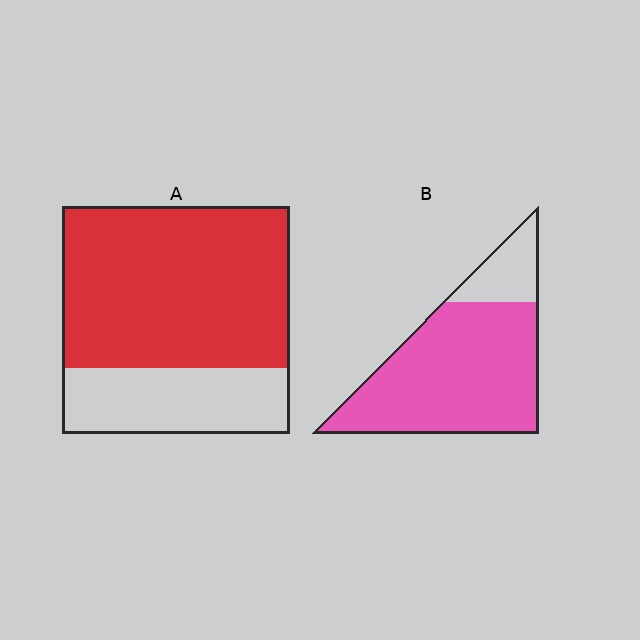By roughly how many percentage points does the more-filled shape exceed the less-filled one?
By roughly 10 percentage points (B over A).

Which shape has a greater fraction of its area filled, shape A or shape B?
Shape B.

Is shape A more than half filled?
Yes.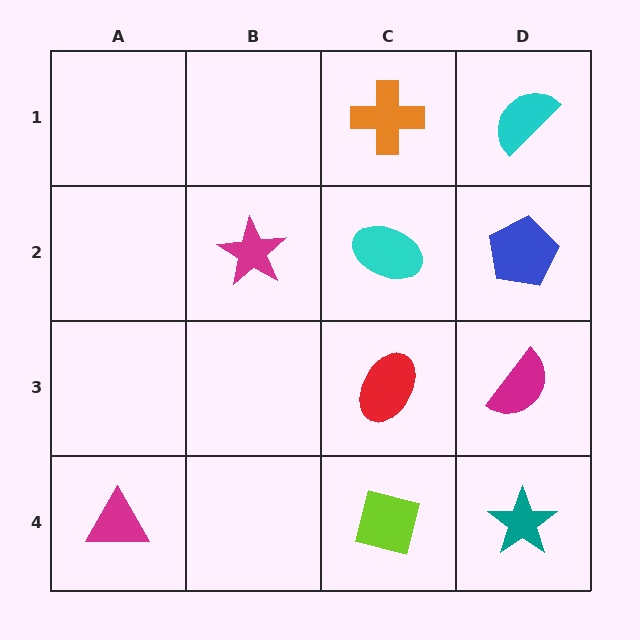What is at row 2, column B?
A magenta star.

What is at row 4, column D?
A teal star.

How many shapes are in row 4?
3 shapes.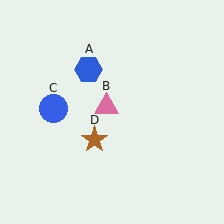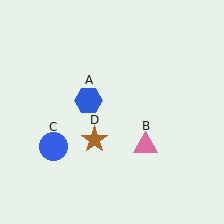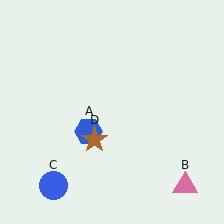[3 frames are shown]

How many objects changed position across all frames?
3 objects changed position: blue hexagon (object A), pink triangle (object B), blue circle (object C).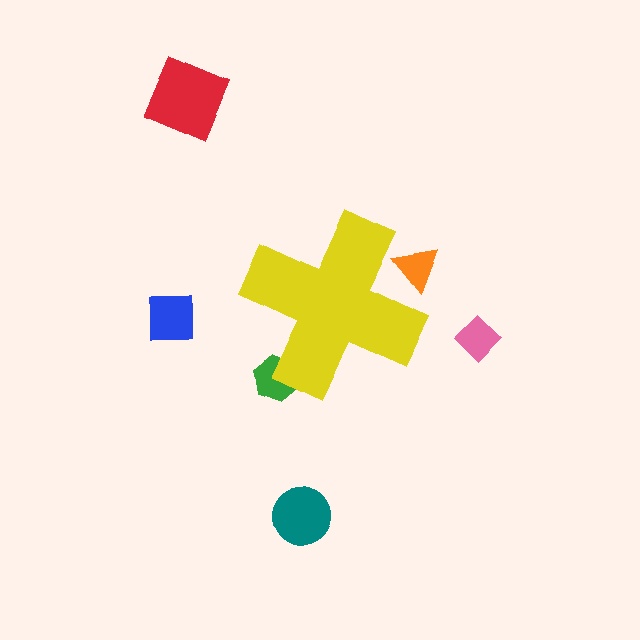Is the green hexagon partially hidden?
Yes, the green hexagon is partially hidden behind the yellow cross.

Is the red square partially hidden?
No, the red square is fully visible.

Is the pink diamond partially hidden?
No, the pink diamond is fully visible.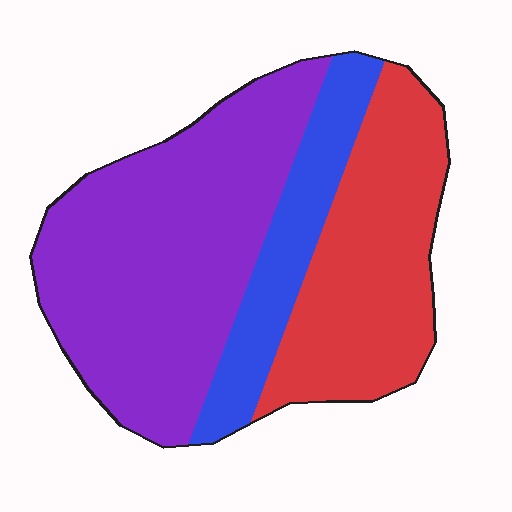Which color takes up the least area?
Blue, at roughly 15%.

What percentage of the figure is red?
Red covers 32% of the figure.